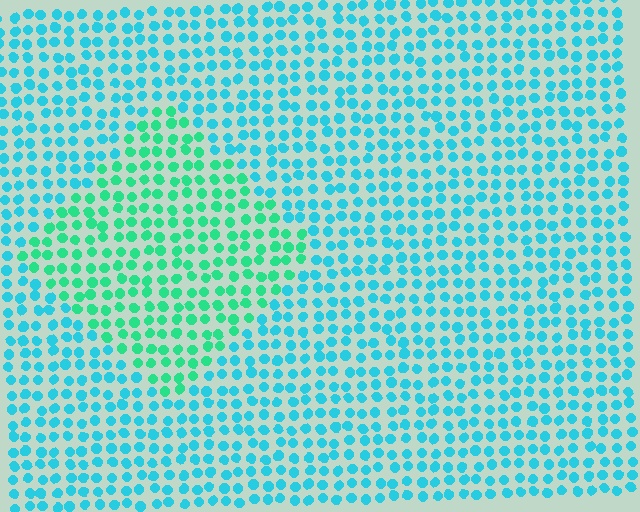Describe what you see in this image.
The image is filled with small cyan elements in a uniform arrangement. A diamond-shaped region is visible where the elements are tinted to a slightly different hue, forming a subtle color boundary.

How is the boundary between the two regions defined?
The boundary is defined purely by a slight shift in hue (about 36 degrees). Spacing, size, and orientation are identical on both sides.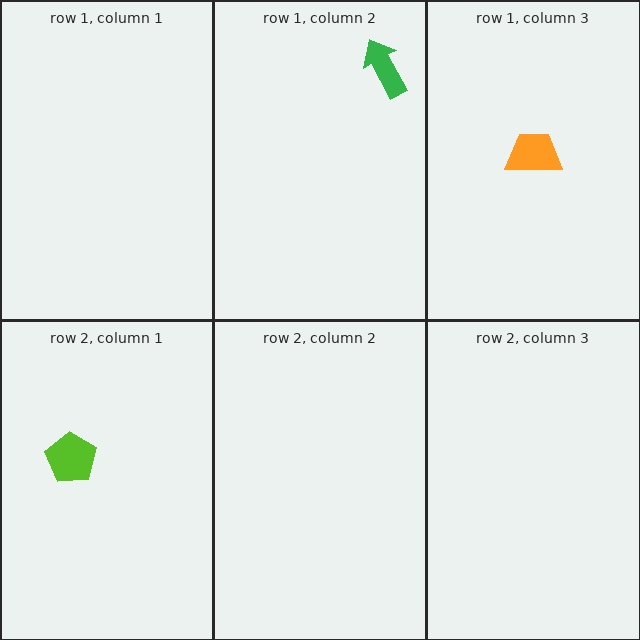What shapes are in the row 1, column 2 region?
The green arrow.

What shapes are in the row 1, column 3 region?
The orange trapezoid.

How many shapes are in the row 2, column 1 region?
1.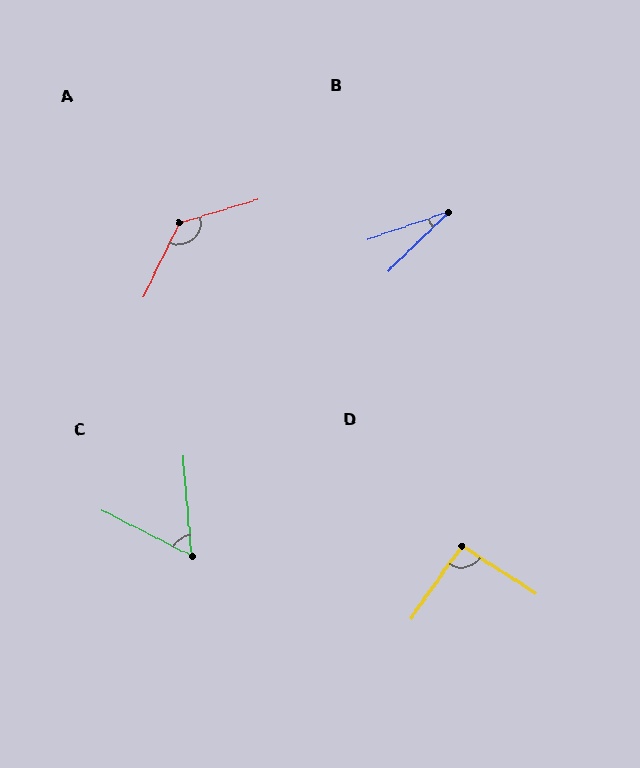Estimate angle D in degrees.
Approximately 92 degrees.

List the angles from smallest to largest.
B (26°), C (58°), D (92°), A (133°).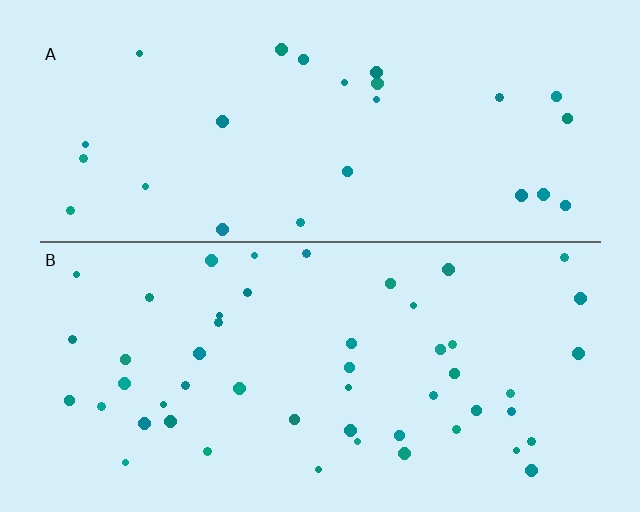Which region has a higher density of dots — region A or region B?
B (the bottom).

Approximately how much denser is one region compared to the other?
Approximately 1.9× — region B over region A.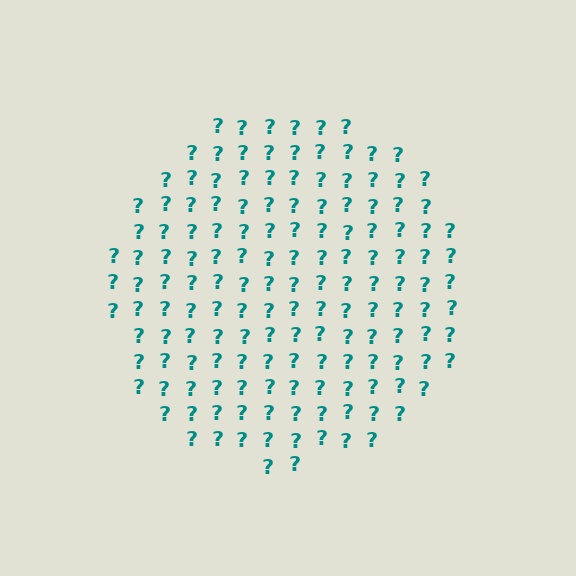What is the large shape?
The large shape is a circle.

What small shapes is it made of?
It is made of small question marks.